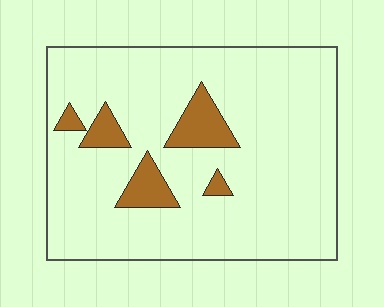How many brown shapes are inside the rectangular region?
5.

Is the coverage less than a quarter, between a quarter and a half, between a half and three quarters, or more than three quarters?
Less than a quarter.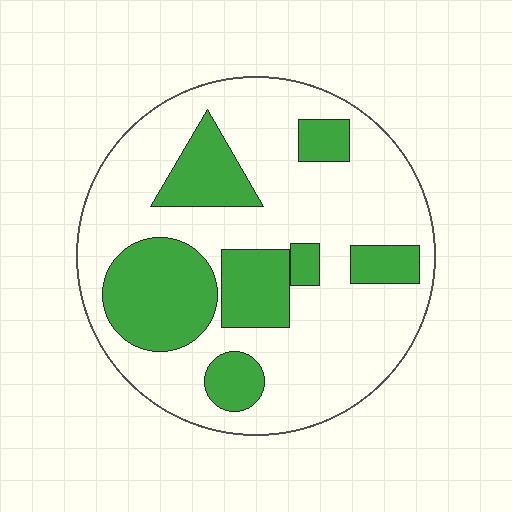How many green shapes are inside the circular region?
7.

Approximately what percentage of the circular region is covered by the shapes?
Approximately 30%.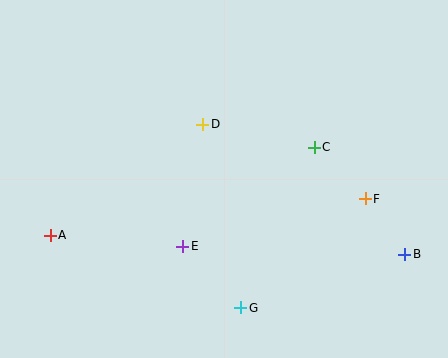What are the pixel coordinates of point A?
Point A is at (50, 235).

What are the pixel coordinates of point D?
Point D is at (203, 124).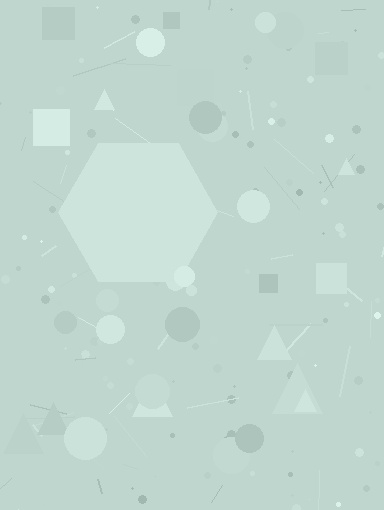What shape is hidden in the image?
A hexagon is hidden in the image.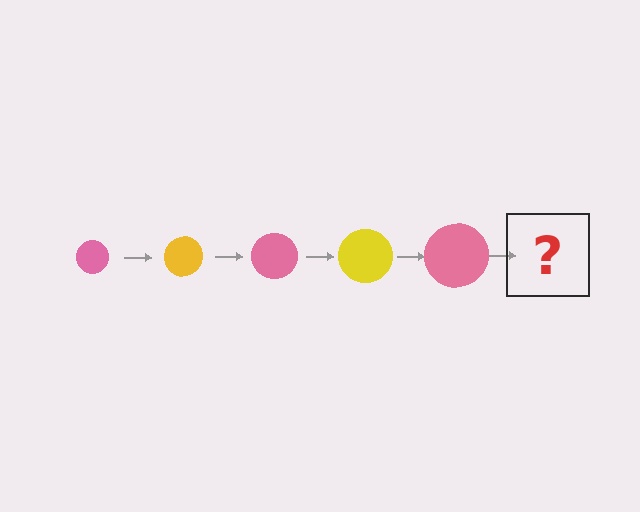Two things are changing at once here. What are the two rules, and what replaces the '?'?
The two rules are that the circle grows larger each step and the color cycles through pink and yellow. The '?' should be a yellow circle, larger than the previous one.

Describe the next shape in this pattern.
It should be a yellow circle, larger than the previous one.